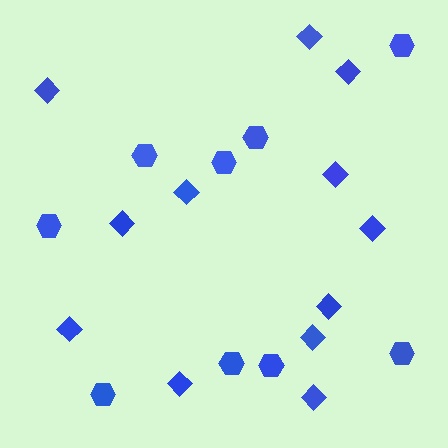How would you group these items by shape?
There are 2 groups: one group of diamonds (12) and one group of hexagons (9).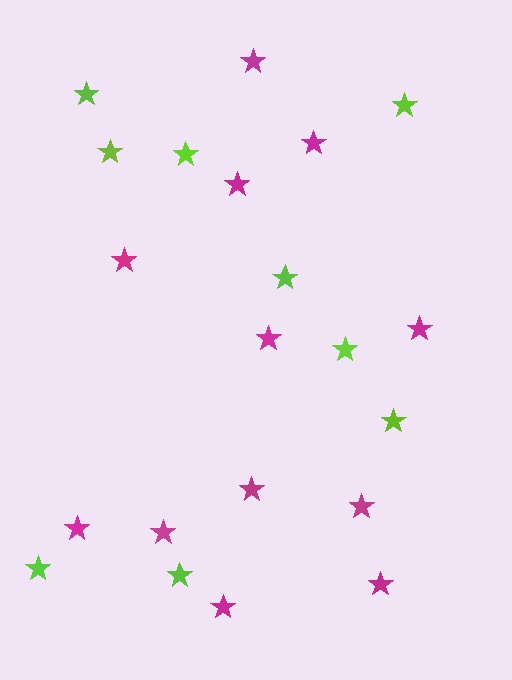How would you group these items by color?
There are 2 groups: one group of magenta stars (12) and one group of lime stars (9).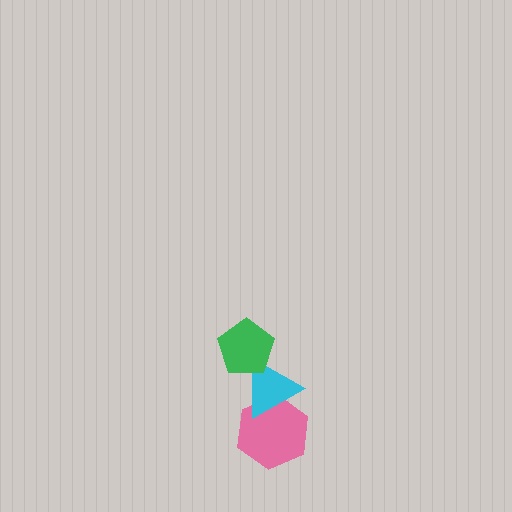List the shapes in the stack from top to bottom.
From top to bottom: the green pentagon, the cyan triangle, the pink hexagon.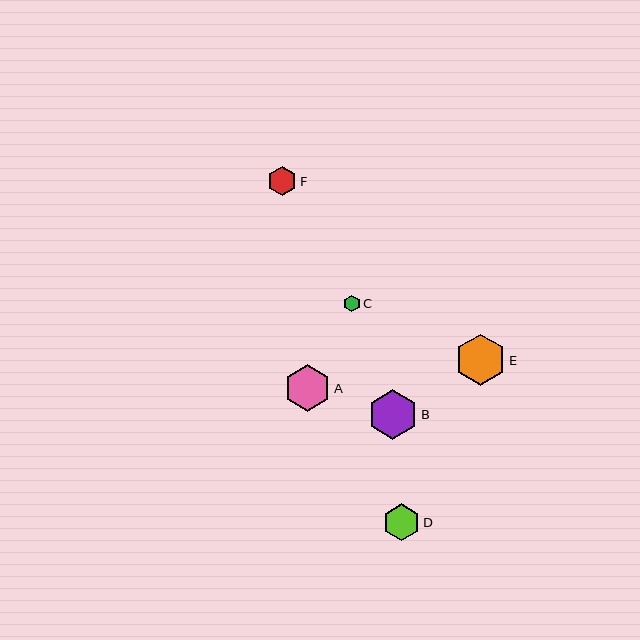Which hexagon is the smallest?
Hexagon C is the smallest with a size of approximately 16 pixels.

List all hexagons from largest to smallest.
From largest to smallest: E, B, A, D, F, C.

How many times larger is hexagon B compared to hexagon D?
Hexagon B is approximately 1.3 times the size of hexagon D.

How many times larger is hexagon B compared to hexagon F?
Hexagon B is approximately 1.7 times the size of hexagon F.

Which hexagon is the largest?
Hexagon E is the largest with a size of approximately 51 pixels.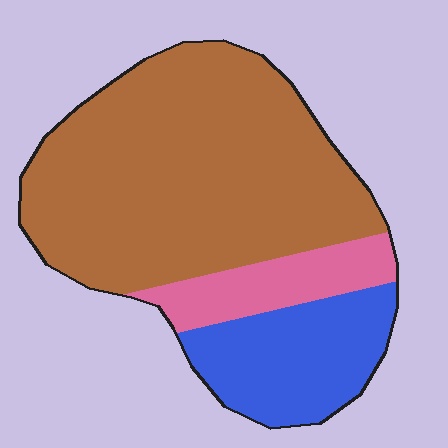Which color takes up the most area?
Brown, at roughly 65%.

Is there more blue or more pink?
Blue.